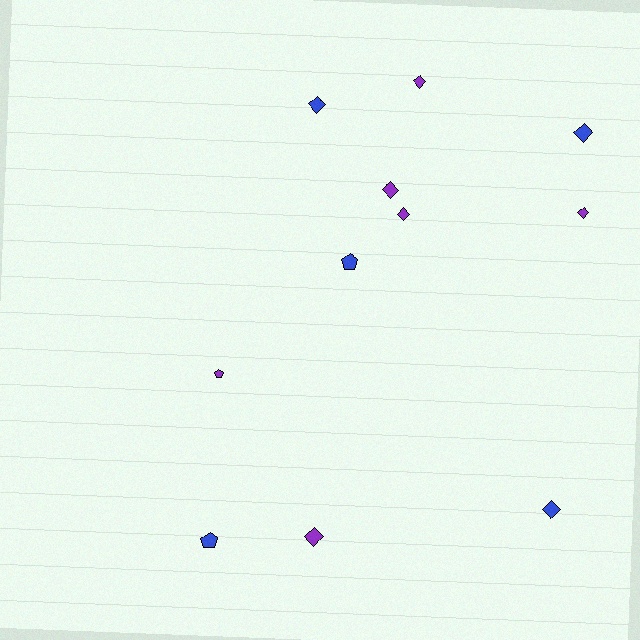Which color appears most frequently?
Purple, with 6 objects.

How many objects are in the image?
There are 11 objects.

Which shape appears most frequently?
Diamond, with 8 objects.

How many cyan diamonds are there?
There are no cyan diamonds.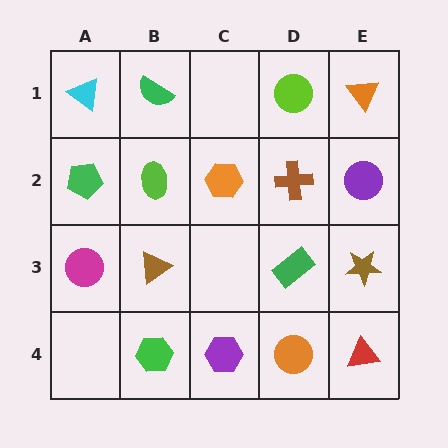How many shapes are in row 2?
5 shapes.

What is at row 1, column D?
A lime circle.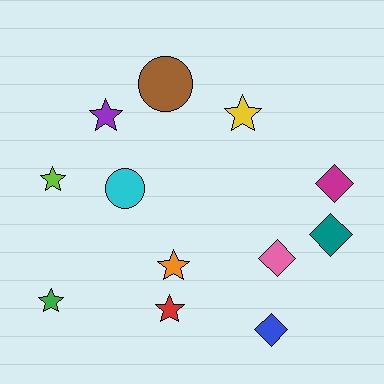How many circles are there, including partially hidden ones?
There are 2 circles.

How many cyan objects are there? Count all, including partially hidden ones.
There is 1 cyan object.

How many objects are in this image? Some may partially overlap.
There are 12 objects.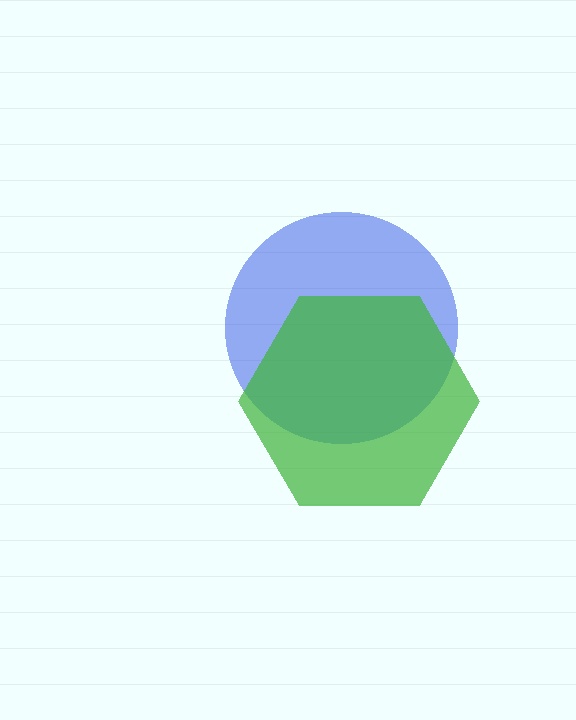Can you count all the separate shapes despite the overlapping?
Yes, there are 2 separate shapes.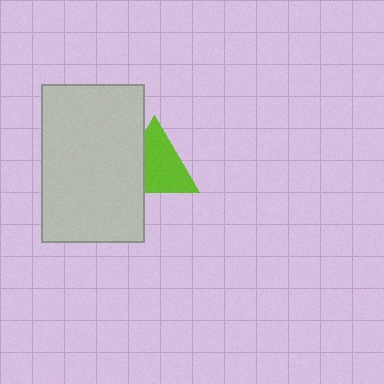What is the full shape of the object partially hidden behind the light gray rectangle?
The partially hidden object is a lime triangle.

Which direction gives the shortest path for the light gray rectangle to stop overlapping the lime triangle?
Moving left gives the shortest separation.